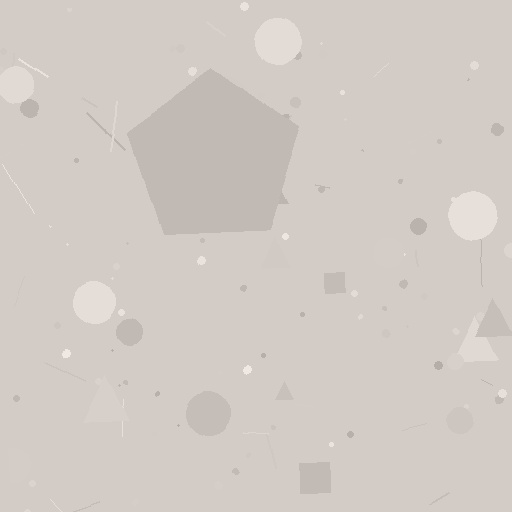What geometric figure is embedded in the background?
A pentagon is embedded in the background.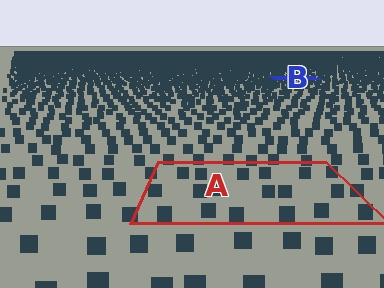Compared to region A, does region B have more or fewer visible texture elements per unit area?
Region B has more texture elements per unit area — they are packed more densely because it is farther away.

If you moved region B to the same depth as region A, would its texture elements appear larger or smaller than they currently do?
They would appear larger. At a closer depth, the same texture elements are projected at a bigger on-screen size.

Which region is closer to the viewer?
Region A is closer. The texture elements there are larger and more spread out.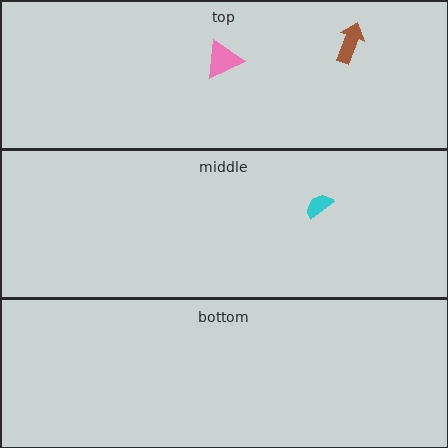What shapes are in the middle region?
The cyan semicircle.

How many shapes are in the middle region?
1.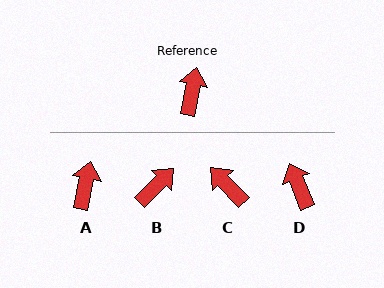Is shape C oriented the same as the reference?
No, it is off by about 55 degrees.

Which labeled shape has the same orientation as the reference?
A.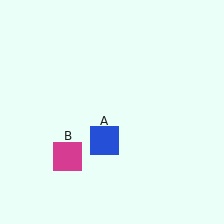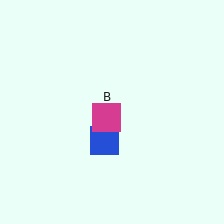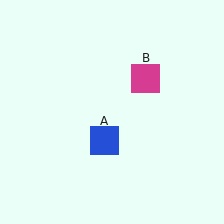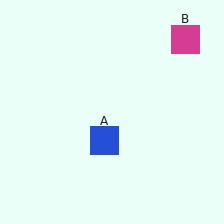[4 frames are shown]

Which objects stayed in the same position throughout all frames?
Blue square (object A) remained stationary.